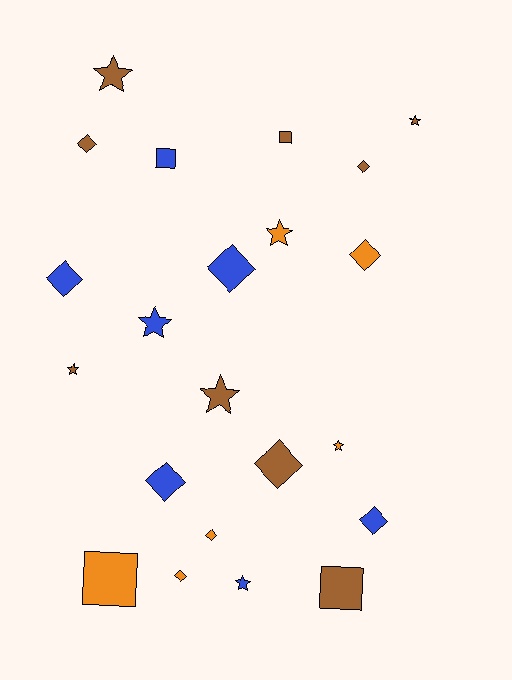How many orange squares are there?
There is 1 orange square.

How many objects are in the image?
There are 22 objects.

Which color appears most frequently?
Brown, with 9 objects.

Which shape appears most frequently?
Diamond, with 10 objects.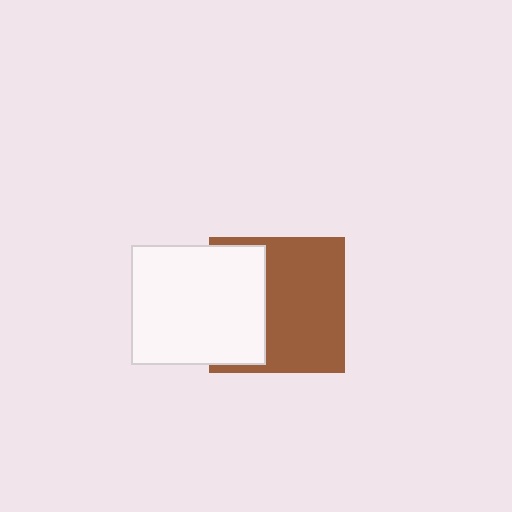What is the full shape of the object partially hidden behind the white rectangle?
The partially hidden object is a brown square.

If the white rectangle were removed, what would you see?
You would see the complete brown square.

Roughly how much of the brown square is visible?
About half of it is visible (roughly 64%).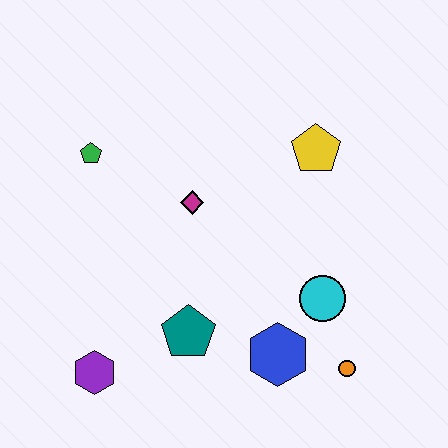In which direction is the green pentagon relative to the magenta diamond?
The green pentagon is to the left of the magenta diamond.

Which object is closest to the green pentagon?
The magenta diamond is closest to the green pentagon.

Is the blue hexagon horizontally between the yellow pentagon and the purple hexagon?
Yes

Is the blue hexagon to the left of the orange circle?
Yes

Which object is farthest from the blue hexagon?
The green pentagon is farthest from the blue hexagon.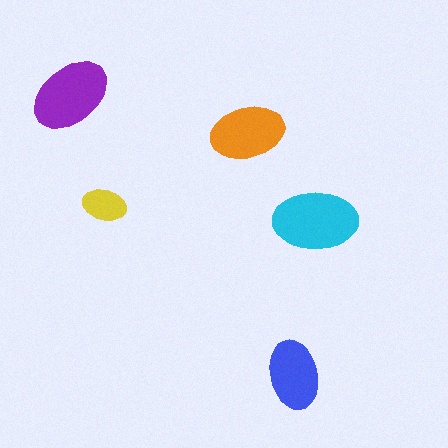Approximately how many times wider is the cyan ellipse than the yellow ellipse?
About 2 times wider.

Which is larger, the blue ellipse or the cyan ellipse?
The cyan one.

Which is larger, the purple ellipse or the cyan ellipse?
The cyan one.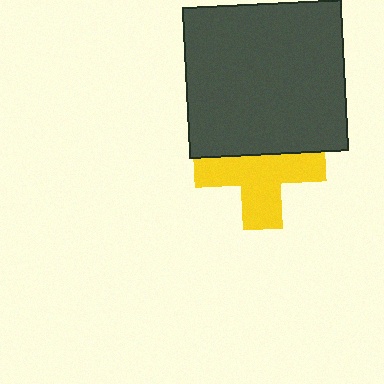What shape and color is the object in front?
The object in front is a dark gray rectangle.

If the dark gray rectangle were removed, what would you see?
You would see the complete yellow cross.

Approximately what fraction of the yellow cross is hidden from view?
Roughly 38% of the yellow cross is hidden behind the dark gray rectangle.